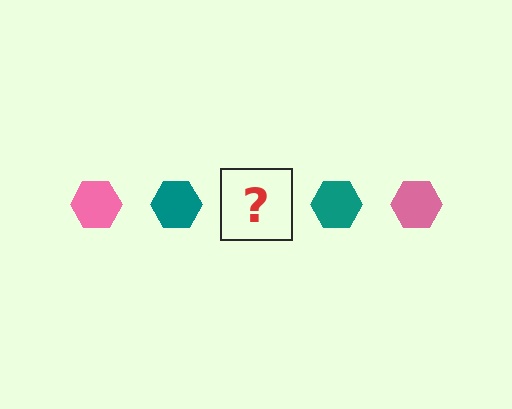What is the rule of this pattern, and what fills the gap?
The rule is that the pattern cycles through pink, teal hexagons. The gap should be filled with a pink hexagon.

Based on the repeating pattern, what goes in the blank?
The blank should be a pink hexagon.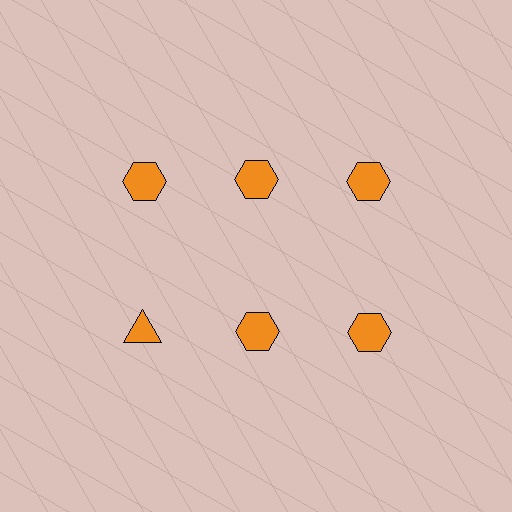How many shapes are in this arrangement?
There are 6 shapes arranged in a grid pattern.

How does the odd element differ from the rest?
It has a different shape: triangle instead of hexagon.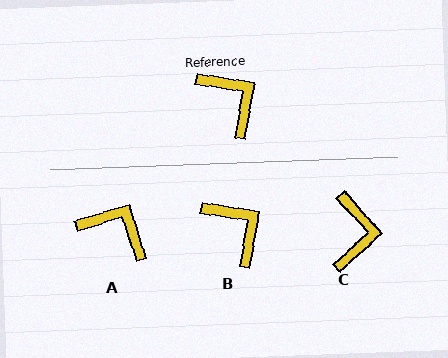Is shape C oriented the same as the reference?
No, it is off by about 39 degrees.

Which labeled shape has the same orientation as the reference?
B.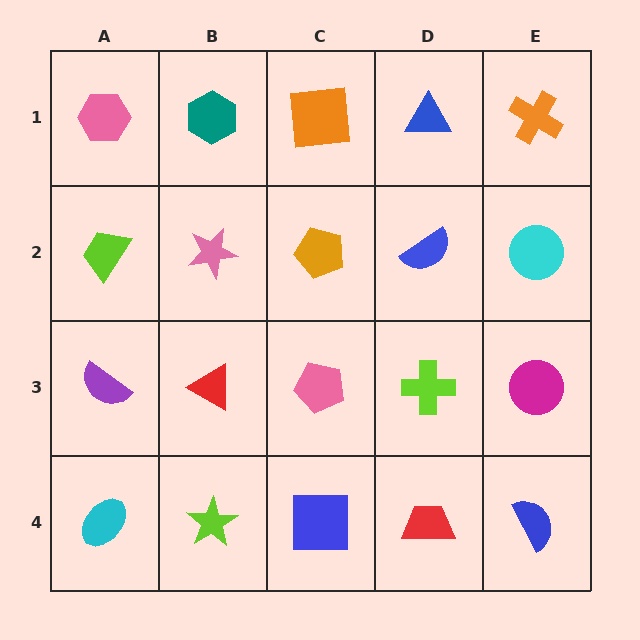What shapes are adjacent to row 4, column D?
A lime cross (row 3, column D), a blue square (row 4, column C), a blue semicircle (row 4, column E).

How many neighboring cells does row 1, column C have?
3.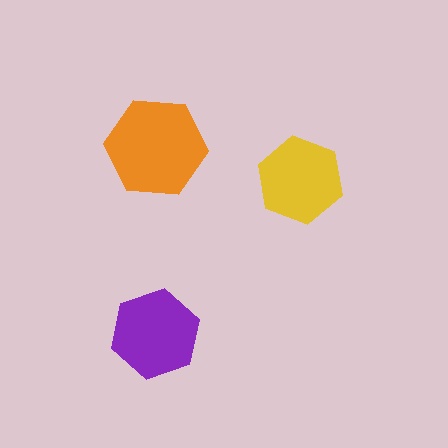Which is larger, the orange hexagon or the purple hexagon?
The orange one.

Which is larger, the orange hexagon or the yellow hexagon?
The orange one.